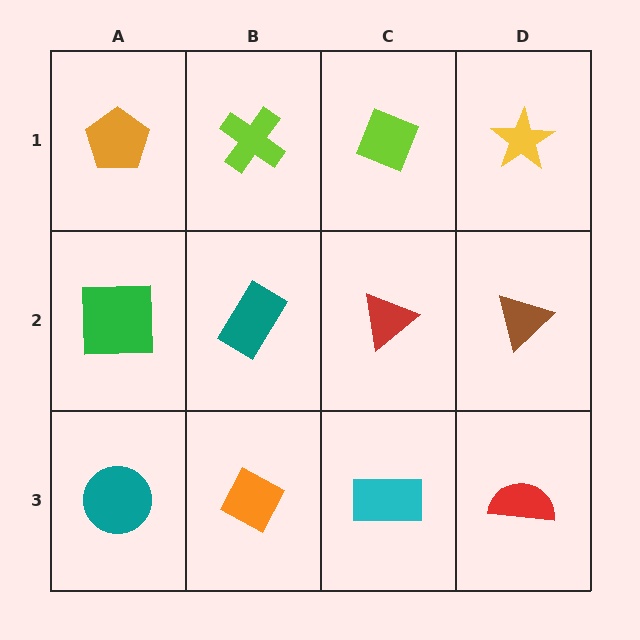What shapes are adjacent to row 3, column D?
A brown triangle (row 2, column D), a cyan rectangle (row 3, column C).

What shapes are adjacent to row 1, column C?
A red triangle (row 2, column C), a lime cross (row 1, column B), a yellow star (row 1, column D).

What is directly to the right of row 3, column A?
An orange diamond.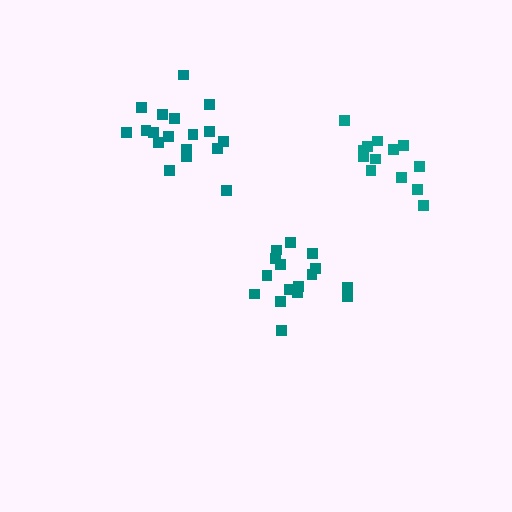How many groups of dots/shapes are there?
There are 3 groups.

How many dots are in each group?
Group 1: 18 dots, Group 2: 16 dots, Group 3: 13 dots (47 total).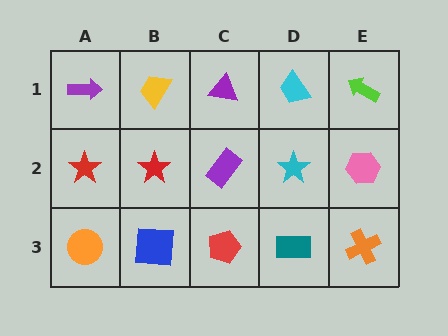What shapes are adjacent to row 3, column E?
A pink hexagon (row 2, column E), a teal rectangle (row 3, column D).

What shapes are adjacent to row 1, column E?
A pink hexagon (row 2, column E), a cyan trapezoid (row 1, column D).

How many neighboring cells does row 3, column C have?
3.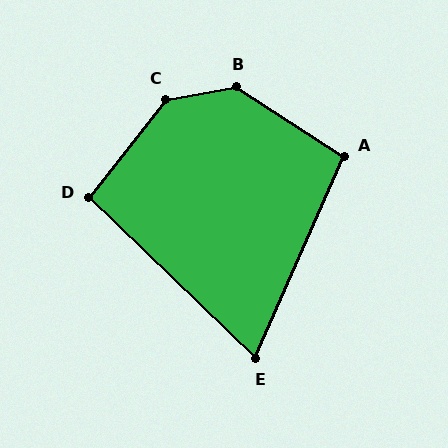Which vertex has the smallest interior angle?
E, at approximately 70 degrees.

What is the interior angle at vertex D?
Approximately 96 degrees (obtuse).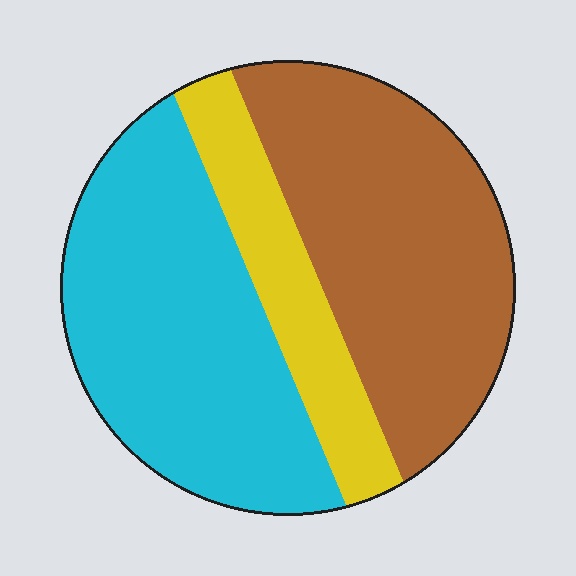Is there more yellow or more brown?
Brown.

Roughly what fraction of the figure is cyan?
Cyan covers around 40% of the figure.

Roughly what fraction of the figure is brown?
Brown covers around 40% of the figure.